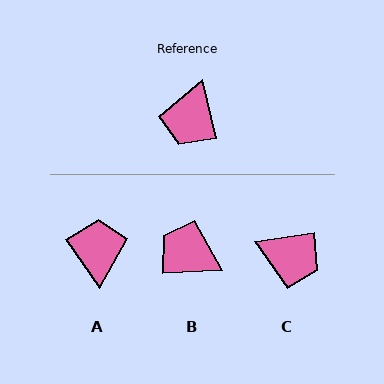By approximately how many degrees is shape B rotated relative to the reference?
Approximately 100 degrees clockwise.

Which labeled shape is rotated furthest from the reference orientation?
A, about 158 degrees away.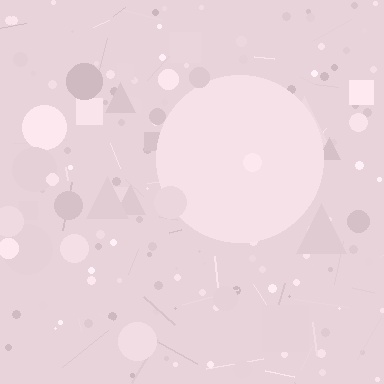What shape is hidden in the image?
A circle is hidden in the image.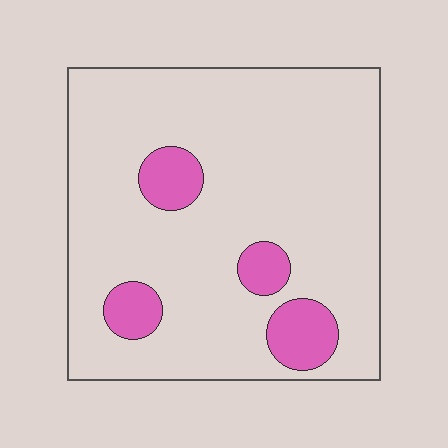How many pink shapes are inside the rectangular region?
4.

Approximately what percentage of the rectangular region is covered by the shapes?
Approximately 15%.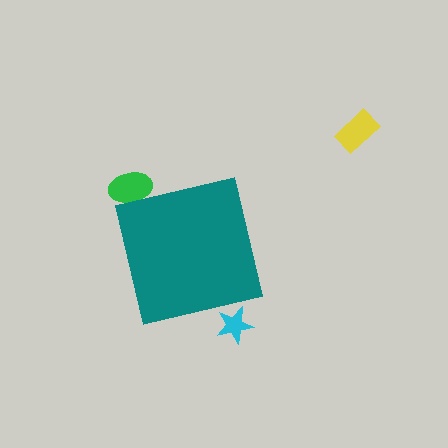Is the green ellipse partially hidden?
Yes, the green ellipse is partially hidden behind the teal square.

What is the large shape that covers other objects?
A teal square.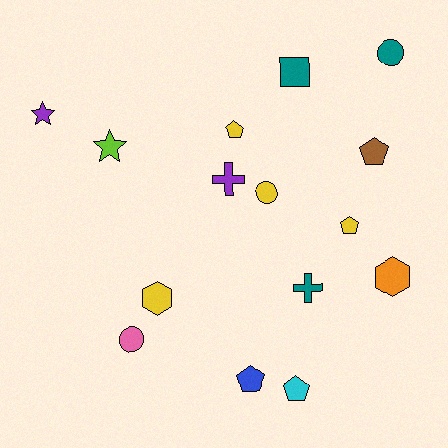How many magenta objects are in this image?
There are no magenta objects.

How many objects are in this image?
There are 15 objects.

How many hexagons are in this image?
There are 2 hexagons.